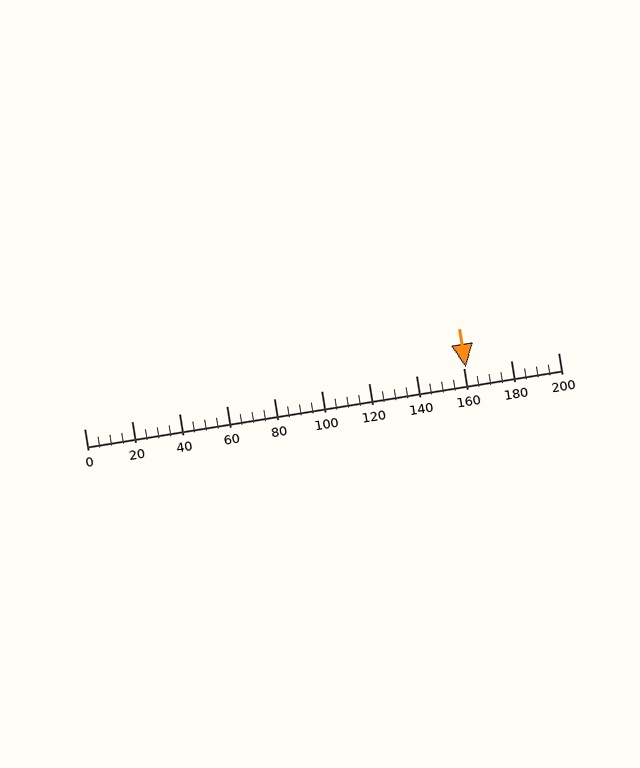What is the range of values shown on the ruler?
The ruler shows values from 0 to 200.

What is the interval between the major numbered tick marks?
The major tick marks are spaced 20 units apart.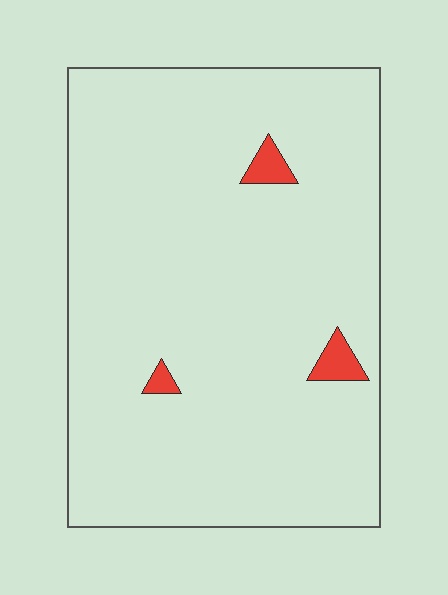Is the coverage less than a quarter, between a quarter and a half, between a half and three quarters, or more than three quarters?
Less than a quarter.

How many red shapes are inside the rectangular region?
3.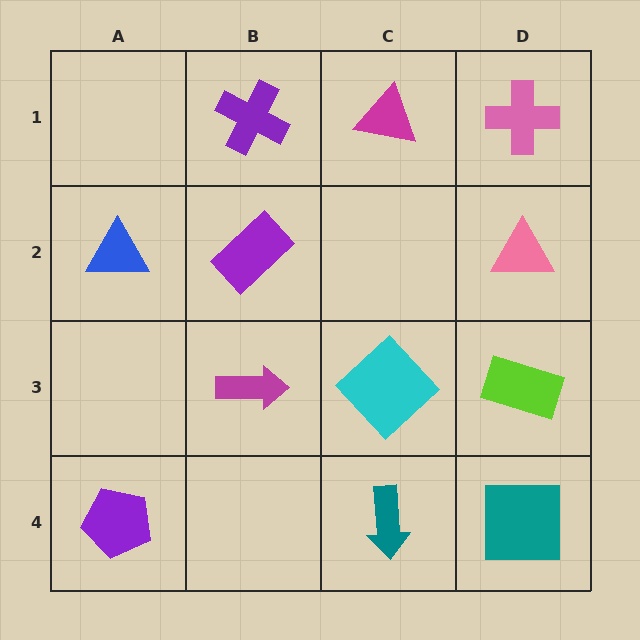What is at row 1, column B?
A purple cross.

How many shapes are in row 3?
3 shapes.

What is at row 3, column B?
A magenta arrow.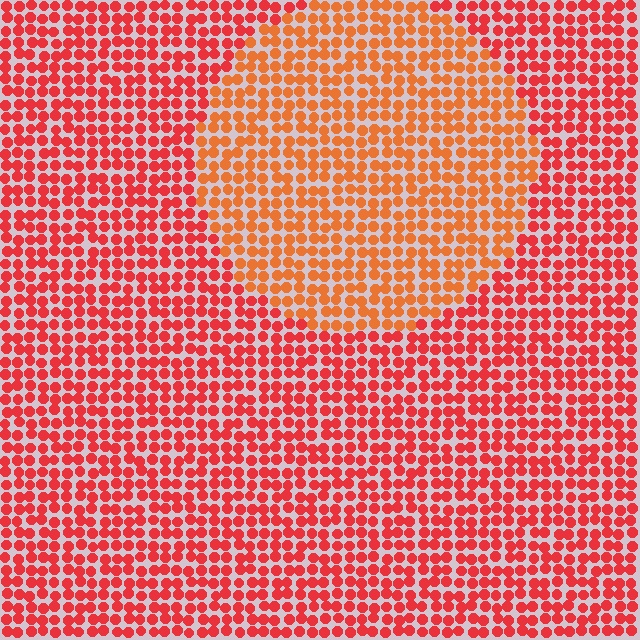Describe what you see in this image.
The image is filled with small red elements in a uniform arrangement. A circle-shaped region is visible where the elements are tinted to a slightly different hue, forming a subtle color boundary.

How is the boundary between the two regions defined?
The boundary is defined purely by a slight shift in hue (about 25 degrees). Spacing, size, and orientation are identical on both sides.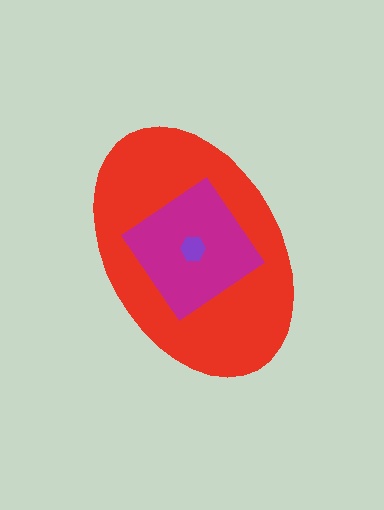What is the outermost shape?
The red ellipse.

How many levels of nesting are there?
3.